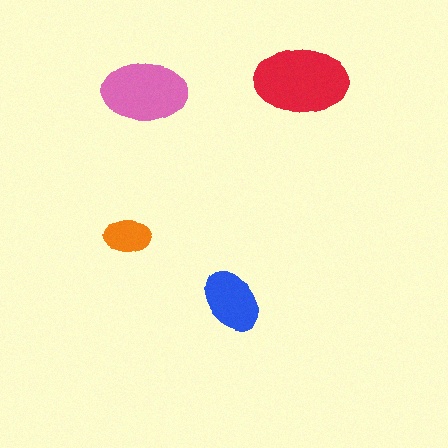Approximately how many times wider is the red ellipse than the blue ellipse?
About 1.5 times wider.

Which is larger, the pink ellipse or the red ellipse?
The red one.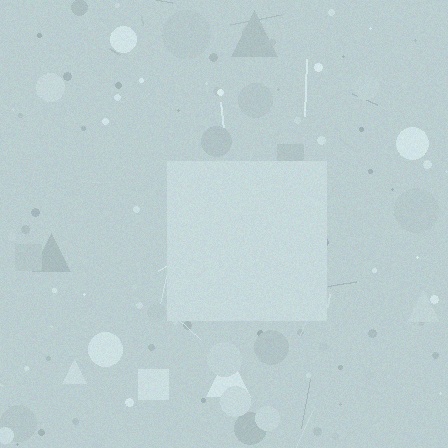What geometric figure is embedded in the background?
A square is embedded in the background.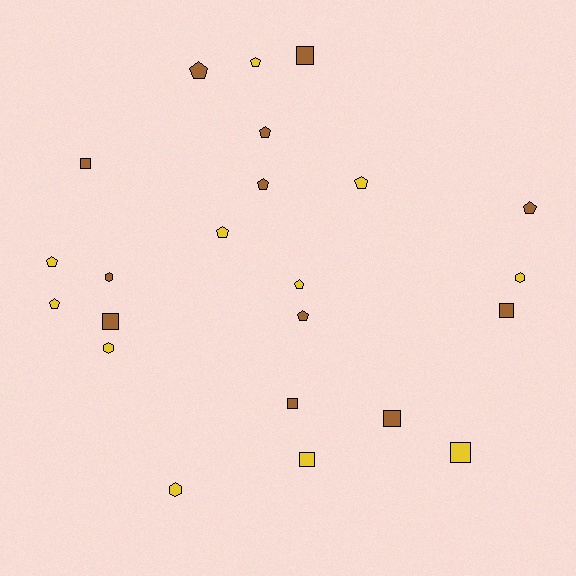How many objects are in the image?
There are 23 objects.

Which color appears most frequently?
Brown, with 12 objects.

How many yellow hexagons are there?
There are 3 yellow hexagons.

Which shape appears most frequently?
Pentagon, with 11 objects.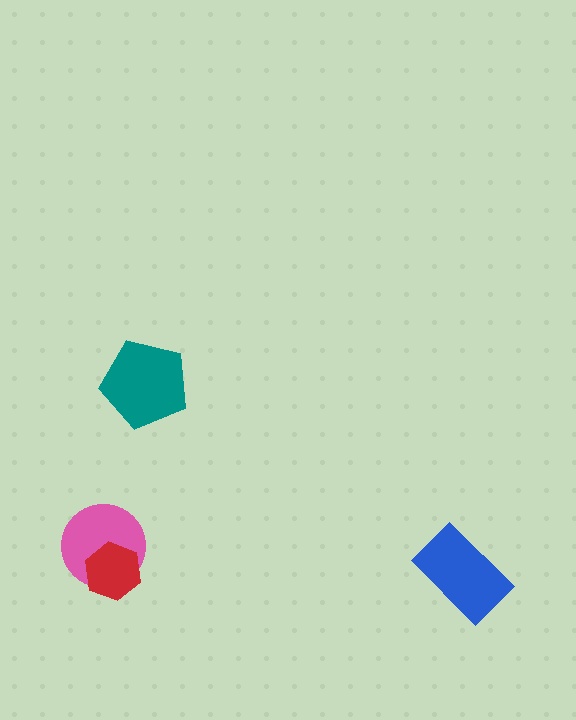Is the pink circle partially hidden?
Yes, it is partially covered by another shape.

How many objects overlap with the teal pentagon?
0 objects overlap with the teal pentagon.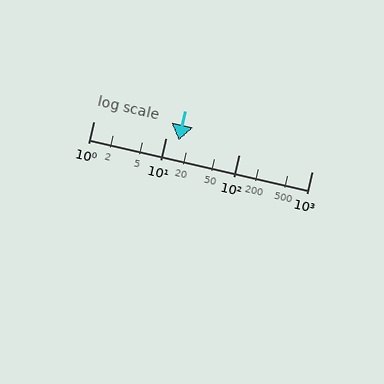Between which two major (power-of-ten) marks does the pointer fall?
The pointer is between 10 and 100.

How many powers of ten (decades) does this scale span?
The scale spans 3 decades, from 1 to 1000.